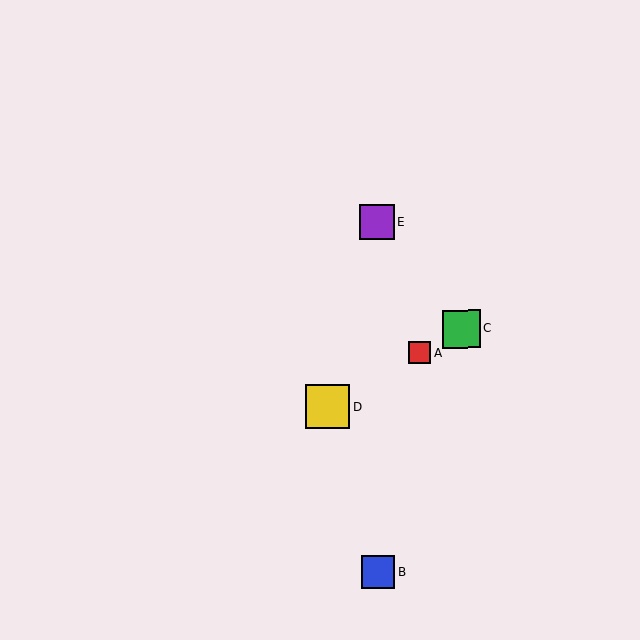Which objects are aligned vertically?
Objects B, E are aligned vertically.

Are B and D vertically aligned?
No, B is at x≈378 and D is at x≈328.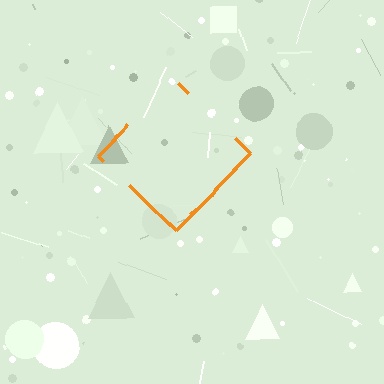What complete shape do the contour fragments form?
The contour fragments form a diamond.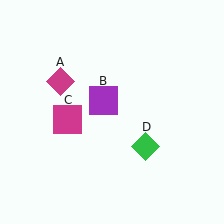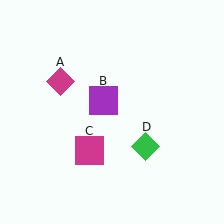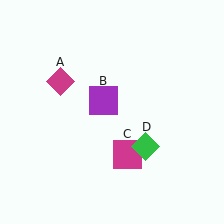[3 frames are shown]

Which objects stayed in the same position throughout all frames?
Magenta diamond (object A) and purple square (object B) and green diamond (object D) remained stationary.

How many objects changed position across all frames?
1 object changed position: magenta square (object C).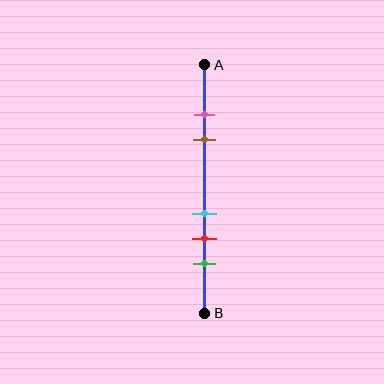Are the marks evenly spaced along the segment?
No, the marks are not evenly spaced.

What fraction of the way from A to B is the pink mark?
The pink mark is approximately 20% (0.2) of the way from A to B.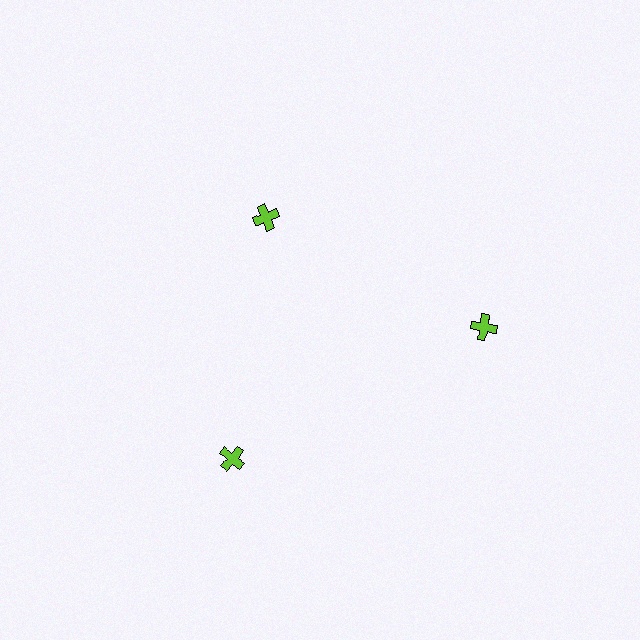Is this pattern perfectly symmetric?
No. The 3 lime crosses are arranged in a ring, but one element near the 11 o'clock position is pulled inward toward the center, breaking the 3-fold rotational symmetry.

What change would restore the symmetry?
The symmetry would be restored by moving it outward, back onto the ring so that all 3 crosses sit at equal angles and equal distance from the center.